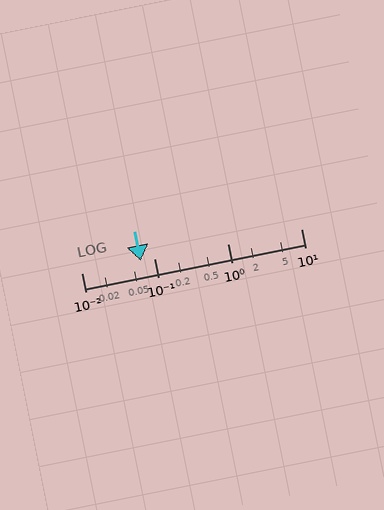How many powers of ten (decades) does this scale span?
The scale spans 3 decades, from 0.01 to 10.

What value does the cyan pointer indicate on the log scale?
The pointer indicates approximately 0.064.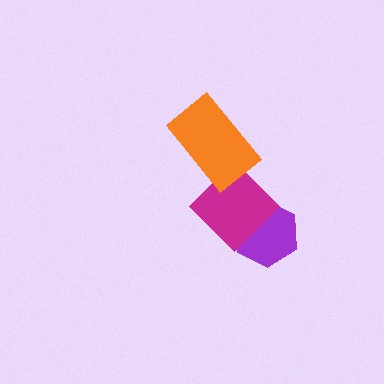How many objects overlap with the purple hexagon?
1 object overlaps with the purple hexagon.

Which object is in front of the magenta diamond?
The orange rectangle is in front of the magenta diamond.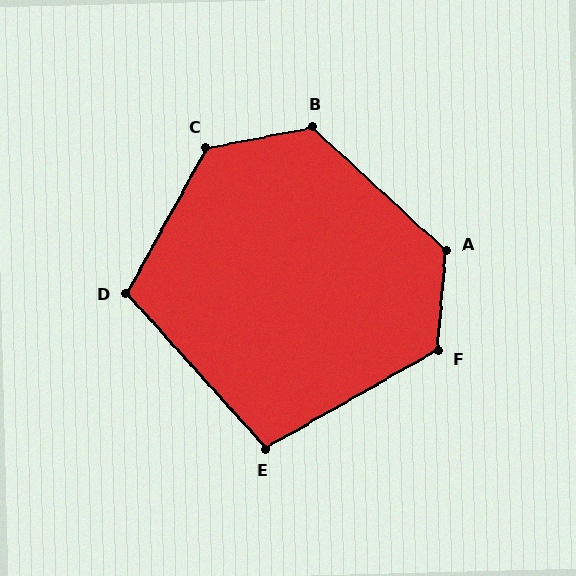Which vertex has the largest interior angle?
C, at approximately 130 degrees.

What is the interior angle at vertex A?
Approximately 128 degrees (obtuse).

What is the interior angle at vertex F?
Approximately 124 degrees (obtuse).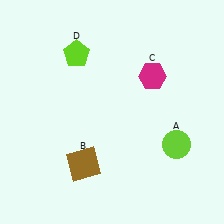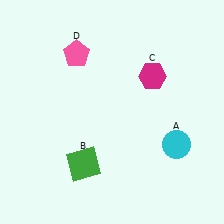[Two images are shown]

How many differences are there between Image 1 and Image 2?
There are 3 differences between the two images.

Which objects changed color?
A changed from lime to cyan. B changed from brown to green. D changed from lime to pink.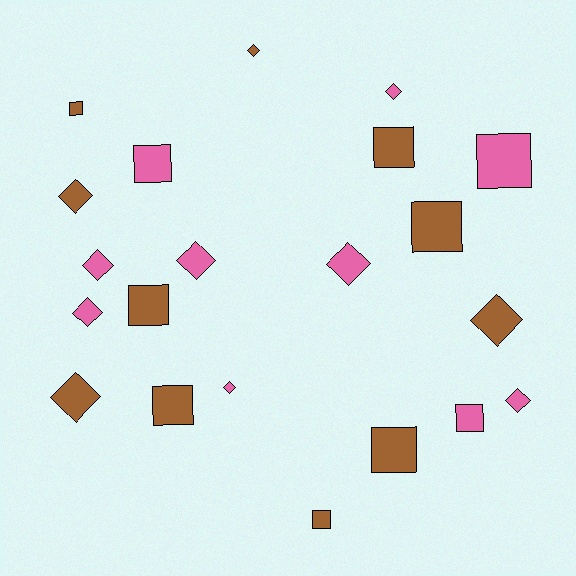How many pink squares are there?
There are 3 pink squares.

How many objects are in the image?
There are 21 objects.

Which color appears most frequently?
Brown, with 11 objects.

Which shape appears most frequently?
Diamond, with 11 objects.